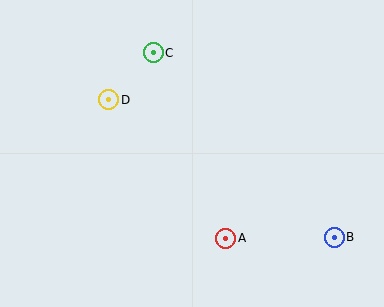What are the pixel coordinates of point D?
Point D is at (109, 100).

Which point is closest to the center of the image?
Point A at (226, 238) is closest to the center.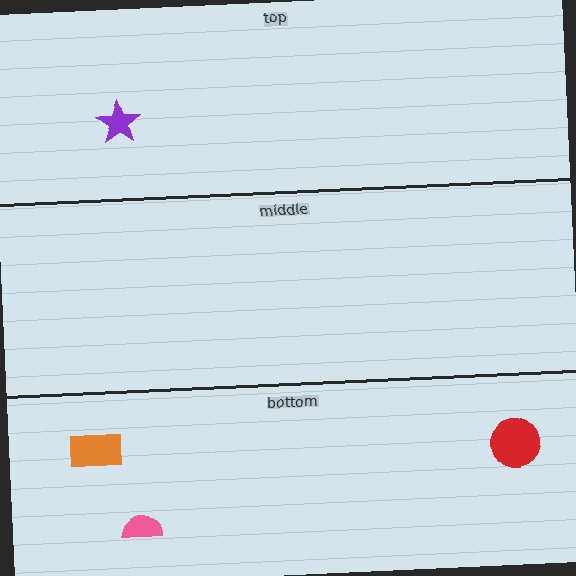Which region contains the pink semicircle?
The bottom region.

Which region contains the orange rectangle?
The bottom region.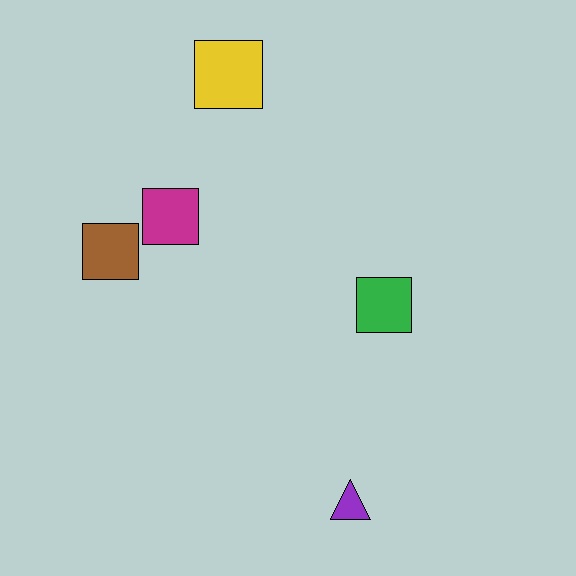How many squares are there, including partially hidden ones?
There are 4 squares.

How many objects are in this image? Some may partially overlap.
There are 5 objects.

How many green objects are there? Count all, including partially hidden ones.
There is 1 green object.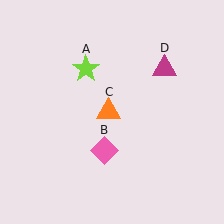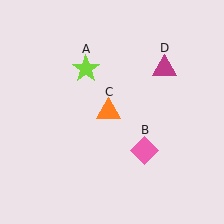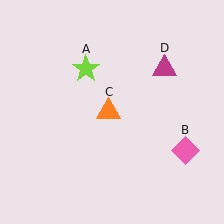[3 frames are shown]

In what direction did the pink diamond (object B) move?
The pink diamond (object B) moved right.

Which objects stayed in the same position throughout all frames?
Lime star (object A) and orange triangle (object C) and magenta triangle (object D) remained stationary.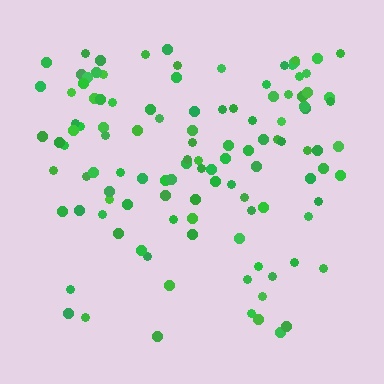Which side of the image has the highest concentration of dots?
The top.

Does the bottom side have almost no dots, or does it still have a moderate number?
Still a moderate number, just noticeably fewer than the top.